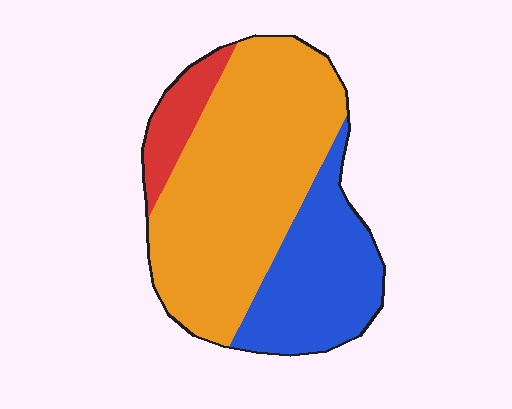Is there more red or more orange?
Orange.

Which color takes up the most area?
Orange, at roughly 60%.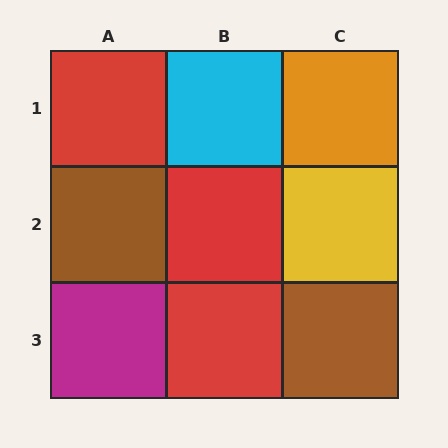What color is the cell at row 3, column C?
Brown.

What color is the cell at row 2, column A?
Brown.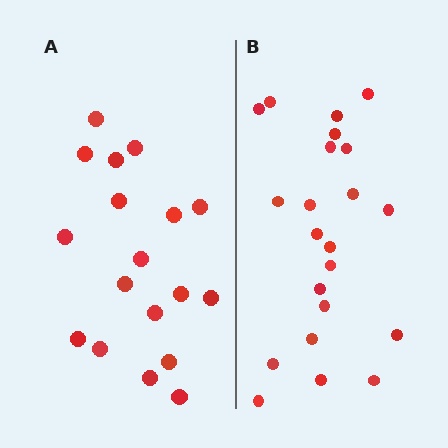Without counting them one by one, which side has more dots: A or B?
Region B (the right region) has more dots.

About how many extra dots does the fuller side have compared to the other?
Region B has about 4 more dots than region A.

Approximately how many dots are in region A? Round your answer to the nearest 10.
About 20 dots. (The exact count is 18, which rounds to 20.)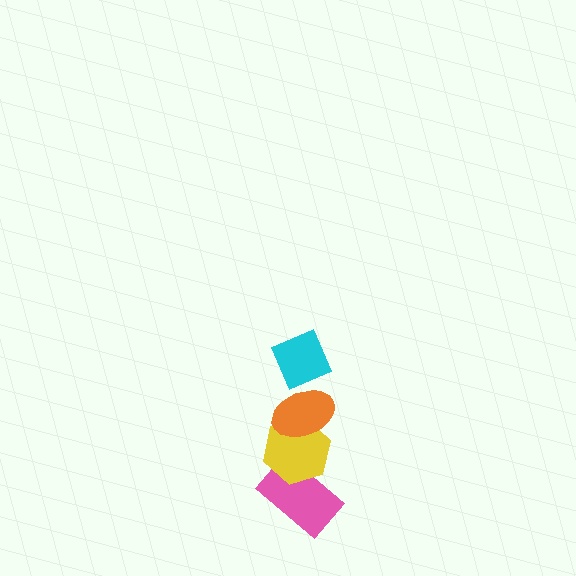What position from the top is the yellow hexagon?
The yellow hexagon is 3rd from the top.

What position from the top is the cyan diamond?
The cyan diamond is 1st from the top.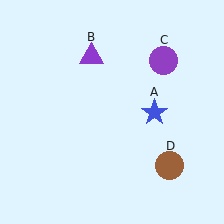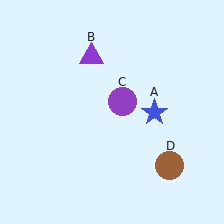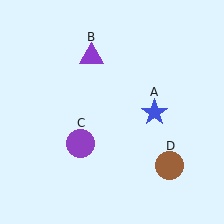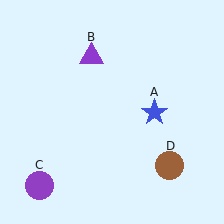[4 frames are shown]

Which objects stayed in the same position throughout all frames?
Blue star (object A) and purple triangle (object B) and brown circle (object D) remained stationary.